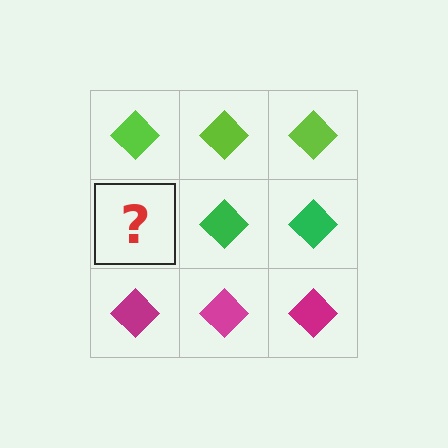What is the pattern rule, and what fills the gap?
The rule is that each row has a consistent color. The gap should be filled with a green diamond.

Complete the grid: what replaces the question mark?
The question mark should be replaced with a green diamond.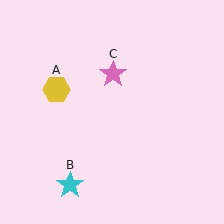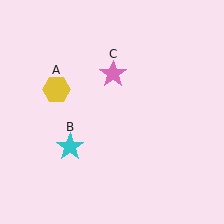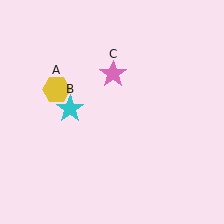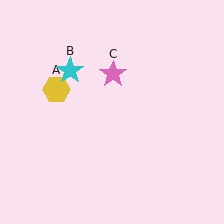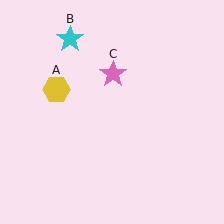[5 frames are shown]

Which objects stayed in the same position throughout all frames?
Yellow hexagon (object A) and pink star (object C) remained stationary.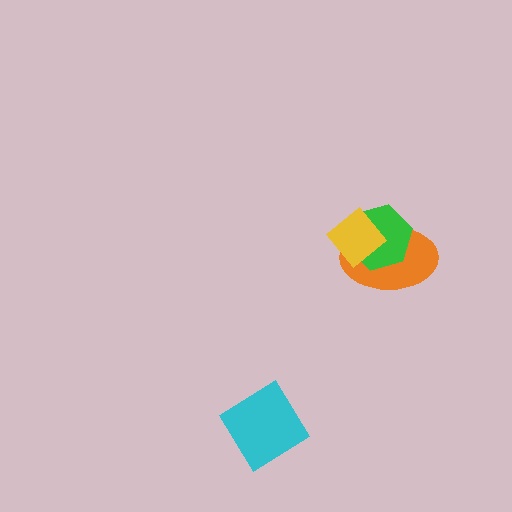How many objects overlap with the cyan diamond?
0 objects overlap with the cyan diamond.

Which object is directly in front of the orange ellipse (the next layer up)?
The green hexagon is directly in front of the orange ellipse.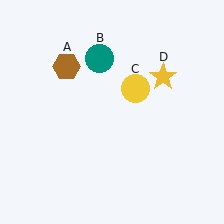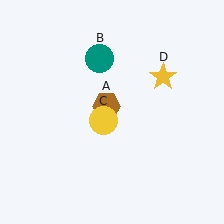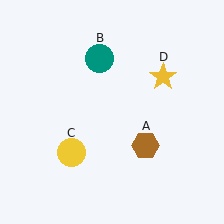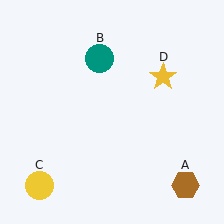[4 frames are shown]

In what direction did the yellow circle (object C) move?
The yellow circle (object C) moved down and to the left.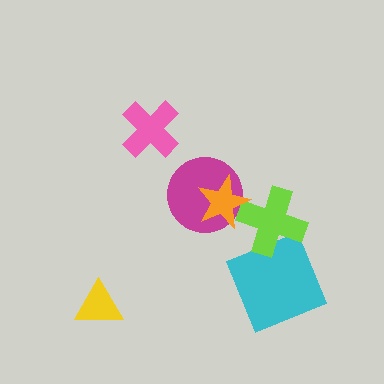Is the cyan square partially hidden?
Yes, it is partially covered by another shape.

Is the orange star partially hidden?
No, no other shape covers it.